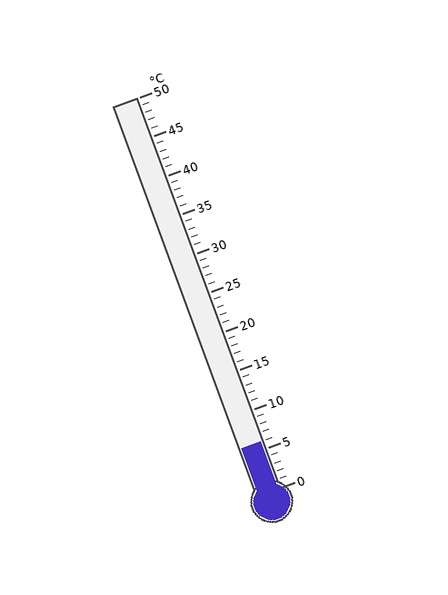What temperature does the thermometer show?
The thermometer shows approximately 6°C.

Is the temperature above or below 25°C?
The temperature is below 25°C.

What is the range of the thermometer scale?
The thermometer scale ranges from 0°C to 50°C.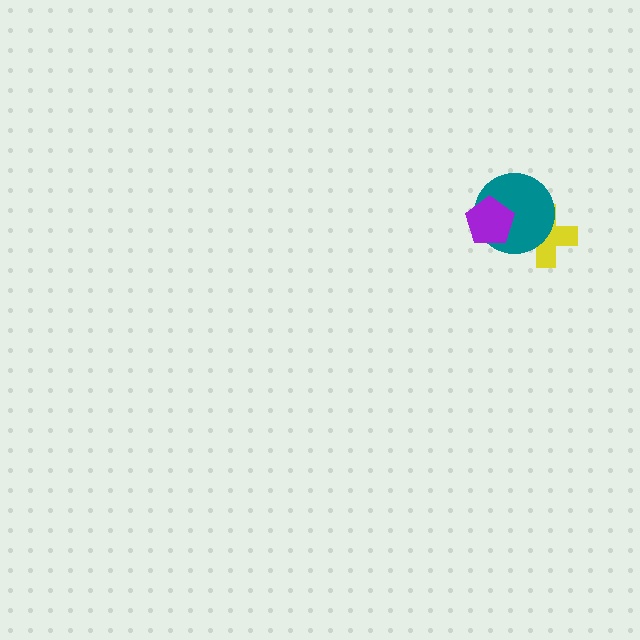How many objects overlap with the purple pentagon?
1 object overlaps with the purple pentagon.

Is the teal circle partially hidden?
Yes, it is partially covered by another shape.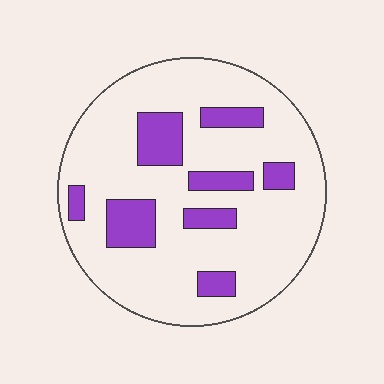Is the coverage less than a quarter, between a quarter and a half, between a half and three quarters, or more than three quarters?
Less than a quarter.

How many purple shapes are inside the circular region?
8.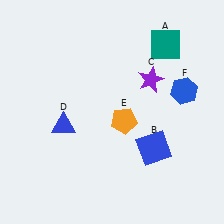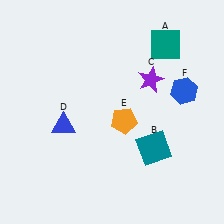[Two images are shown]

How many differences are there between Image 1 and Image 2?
There is 1 difference between the two images.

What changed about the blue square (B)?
In Image 1, B is blue. In Image 2, it changed to teal.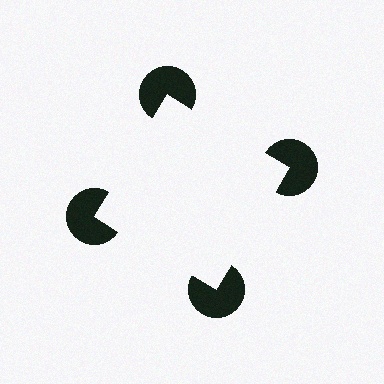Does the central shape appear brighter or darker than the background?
It typically appears slightly brighter than the background, even though no actual brightness change is drawn.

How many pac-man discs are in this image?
There are 4 — one at each vertex of the illusory square.